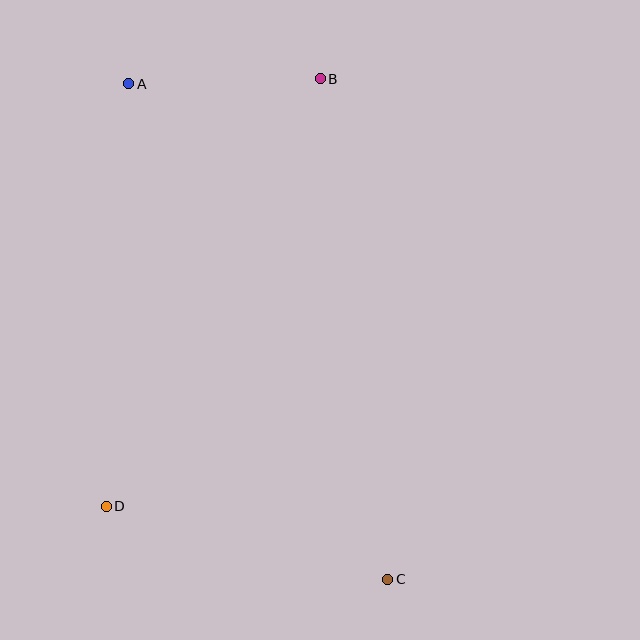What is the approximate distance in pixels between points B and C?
The distance between B and C is approximately 505 pixels.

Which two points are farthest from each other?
Points A and C are farthest from each other.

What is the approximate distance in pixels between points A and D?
The distance between A and D is approximately 423 pixels.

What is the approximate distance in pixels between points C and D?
The distance between C and D is approximately 291 pixels.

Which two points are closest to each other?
Points A and B are closest to each other.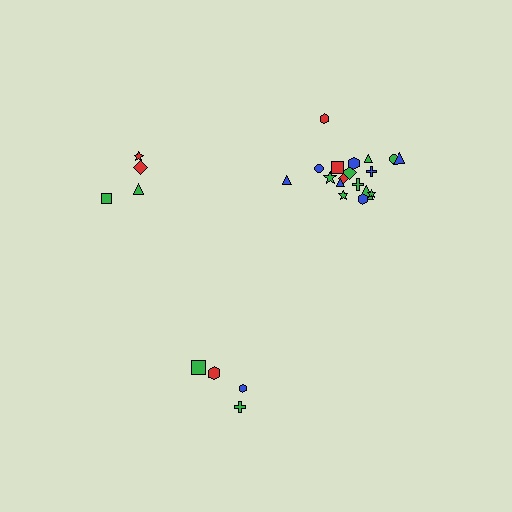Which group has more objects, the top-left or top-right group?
The top-right group.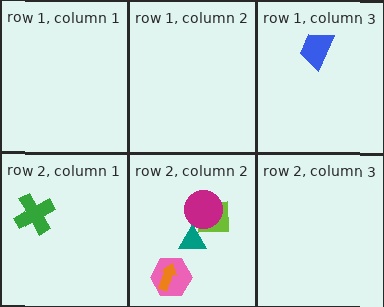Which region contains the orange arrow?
The row 2, column 2 region.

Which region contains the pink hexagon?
The row 2, column 2 region.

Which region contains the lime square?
The row 2, column 2 region.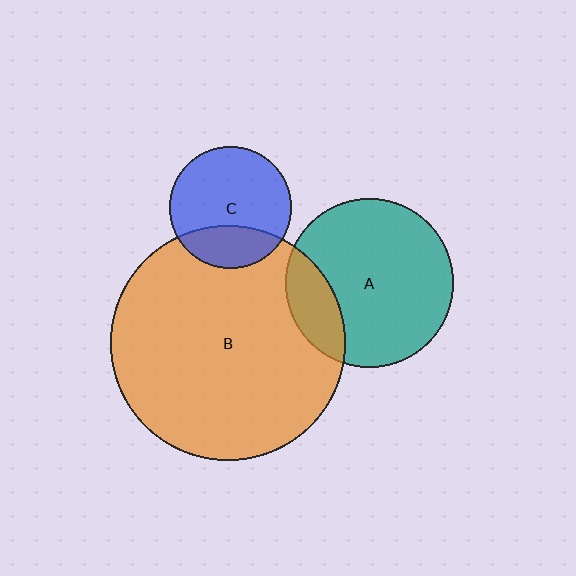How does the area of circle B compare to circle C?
Approximately 3.7 times.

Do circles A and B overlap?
Yes.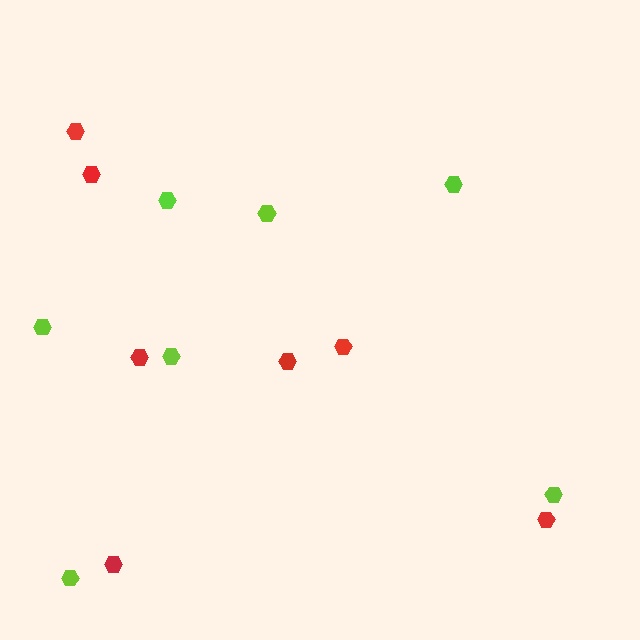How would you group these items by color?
There are 2 groups: one group of lime hexagons (7) and one group of red hexagons (7).